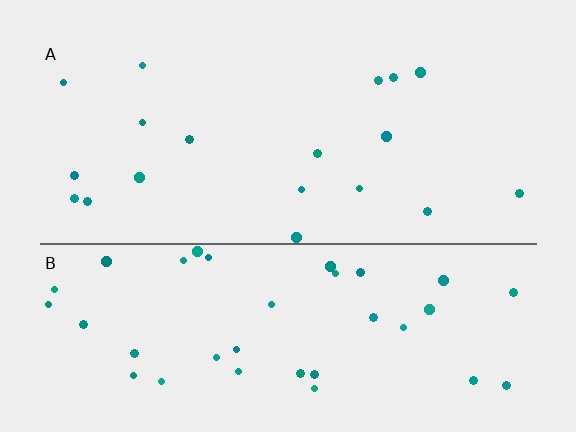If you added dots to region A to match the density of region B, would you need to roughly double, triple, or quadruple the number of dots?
Approximately double.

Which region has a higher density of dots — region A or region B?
B (the bottom).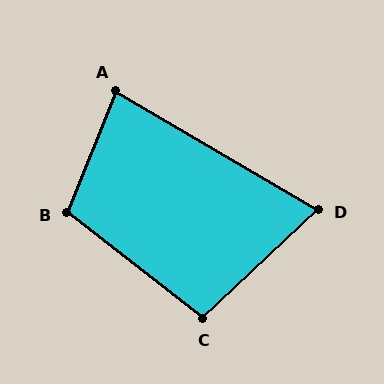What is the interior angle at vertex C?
Approximately 99 degrees (obtuse).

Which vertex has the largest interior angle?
B, at approximately 106 degrees.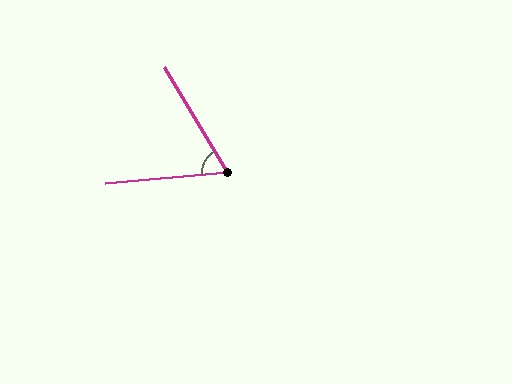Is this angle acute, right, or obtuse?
It is acute.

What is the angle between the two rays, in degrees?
Approximately 64 degrees.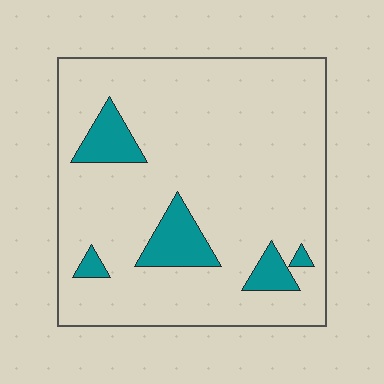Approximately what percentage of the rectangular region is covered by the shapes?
Approximately 10%.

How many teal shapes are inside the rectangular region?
5.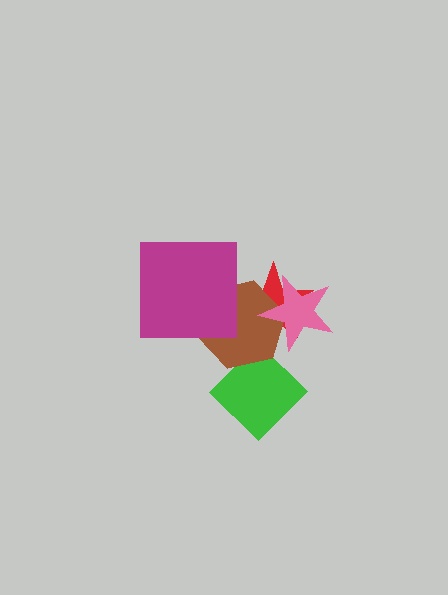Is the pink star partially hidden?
No, no other shape covers it.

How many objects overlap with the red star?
2 objects overlap with the red star.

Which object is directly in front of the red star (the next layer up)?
The brown hexagon is directly in front of the red star.